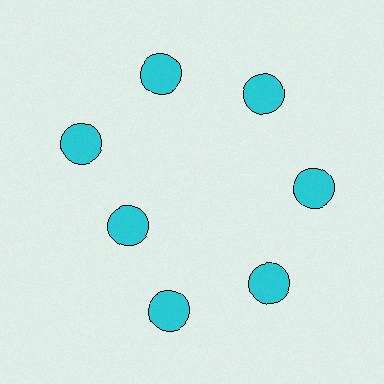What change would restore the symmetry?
The symmetry would be restored by moving it outward, back onto the ring so that all 7 circles sit at equal angles and equal distance from the center.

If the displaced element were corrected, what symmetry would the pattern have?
It would have 7-fold rotational symmetry — the pattern would map onto itself every 51 degrees.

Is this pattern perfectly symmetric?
No. The 7 cyan circles are arranged in a ring, but one element near the 8 o'clock position is pulled inward toward the center, breaking the 7-fold rotational symmetry.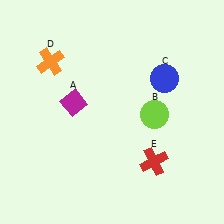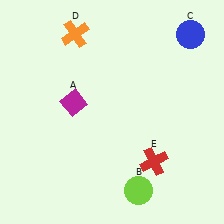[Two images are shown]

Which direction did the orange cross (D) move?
The orange cross (D) moved up.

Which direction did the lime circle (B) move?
The lime circle (B) moved down.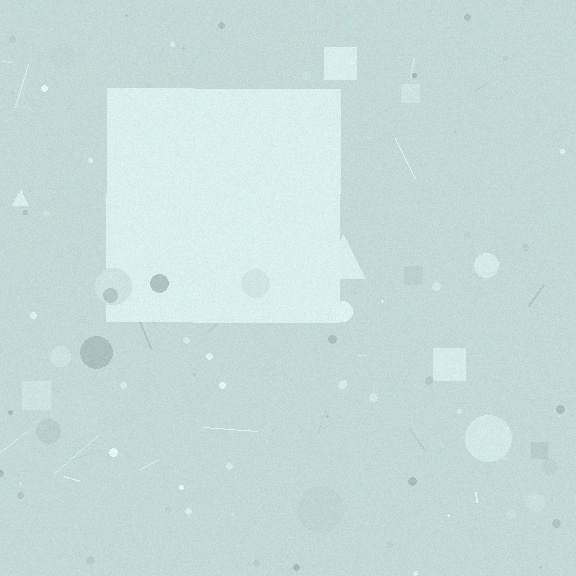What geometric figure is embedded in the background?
A square is embedded in the background.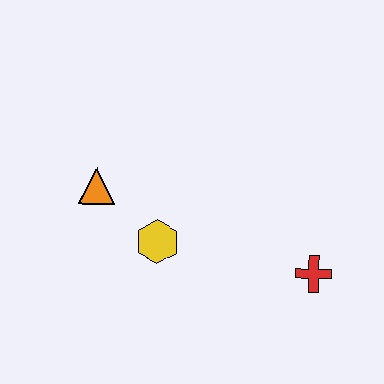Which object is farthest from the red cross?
The orange triangle is farthest from the red cross.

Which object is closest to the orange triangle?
The yellow hexagon is closest to the orange triangle.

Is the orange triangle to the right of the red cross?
No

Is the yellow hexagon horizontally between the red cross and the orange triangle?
Yes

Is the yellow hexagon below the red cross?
No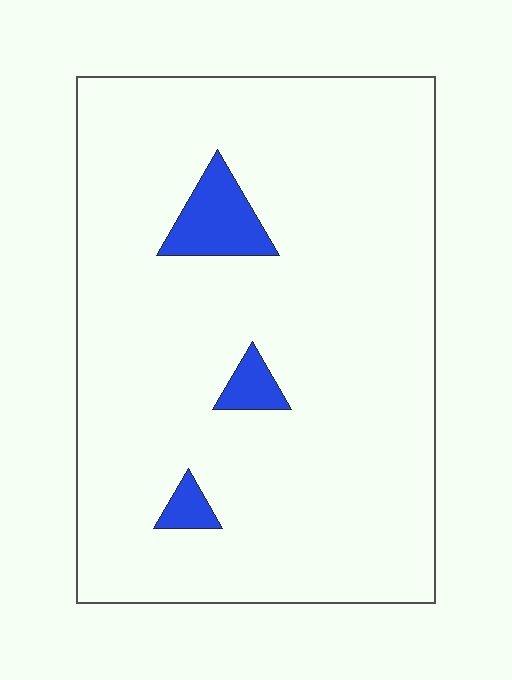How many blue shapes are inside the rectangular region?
3.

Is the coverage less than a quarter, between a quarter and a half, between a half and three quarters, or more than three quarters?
Less than a quarter.